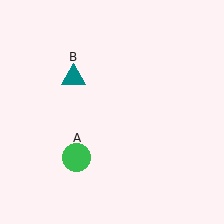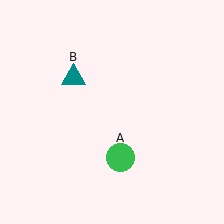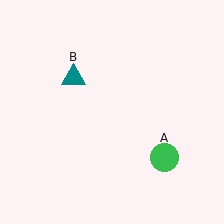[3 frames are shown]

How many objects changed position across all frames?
1 object changed position: green circle (object A).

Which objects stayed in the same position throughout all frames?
Teal triangle (object B) remained stationary.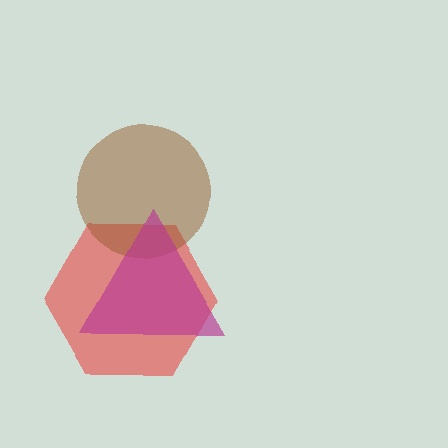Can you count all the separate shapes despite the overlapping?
Yes, there are 3 separate shapes.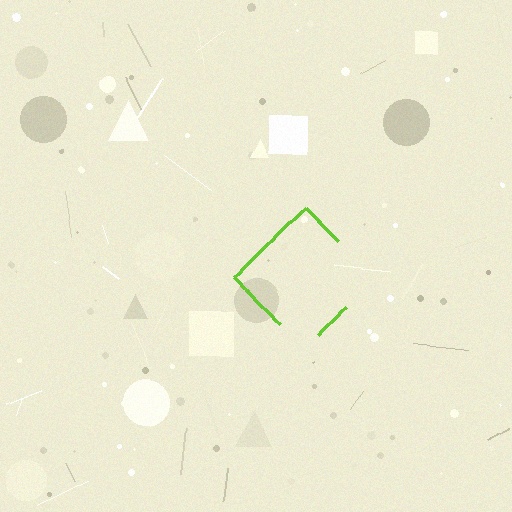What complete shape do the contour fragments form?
The contour fragments form a diamond.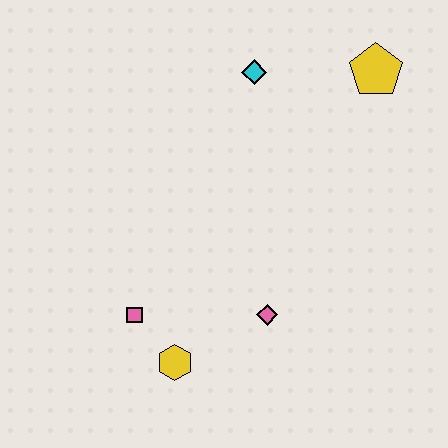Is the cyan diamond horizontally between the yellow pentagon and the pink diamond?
No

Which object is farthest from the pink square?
The yellow pentagon is farthest from the pink square.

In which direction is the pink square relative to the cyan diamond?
The pink square is below the cyan diamond.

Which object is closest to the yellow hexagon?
The pink square is closest to the yellow hexagon.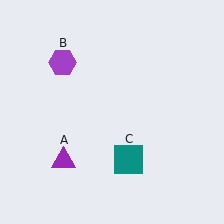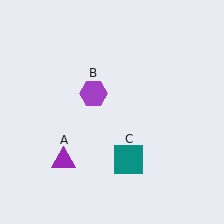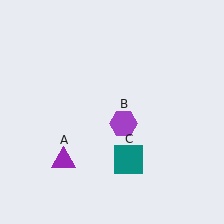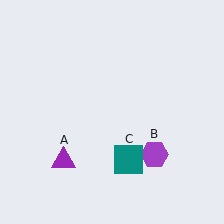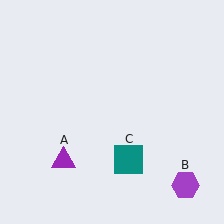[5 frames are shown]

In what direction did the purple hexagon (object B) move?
The purple hexagon (object B) moved down and to the right.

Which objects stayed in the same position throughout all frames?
Purple triangle (object A) and teal square (object C) remained stationary.